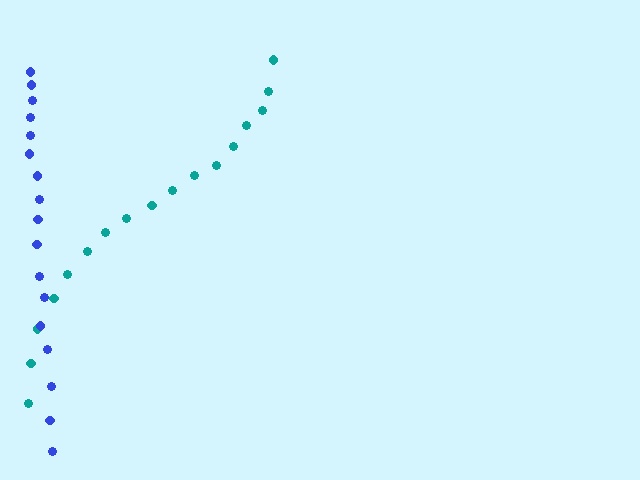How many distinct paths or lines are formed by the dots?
There are 2 distinct paths.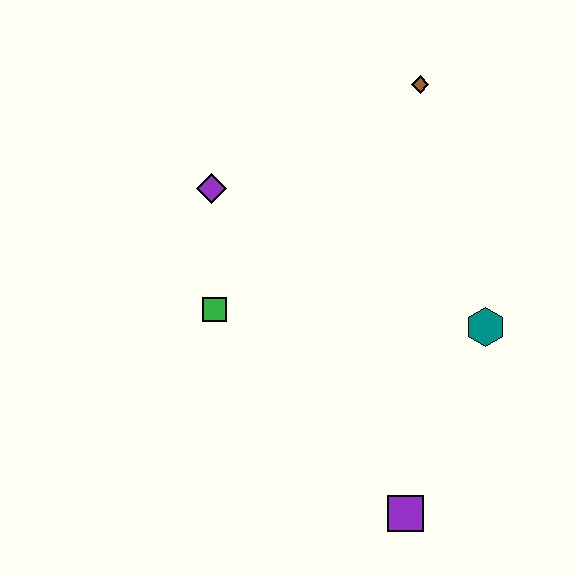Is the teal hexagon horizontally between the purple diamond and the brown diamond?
No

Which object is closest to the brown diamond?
The purple diamond is closest to the brown diamond.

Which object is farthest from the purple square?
The brown diamond is farthest from the purple square.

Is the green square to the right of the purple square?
No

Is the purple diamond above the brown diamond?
No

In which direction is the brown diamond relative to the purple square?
The brown diamond is above the purple square.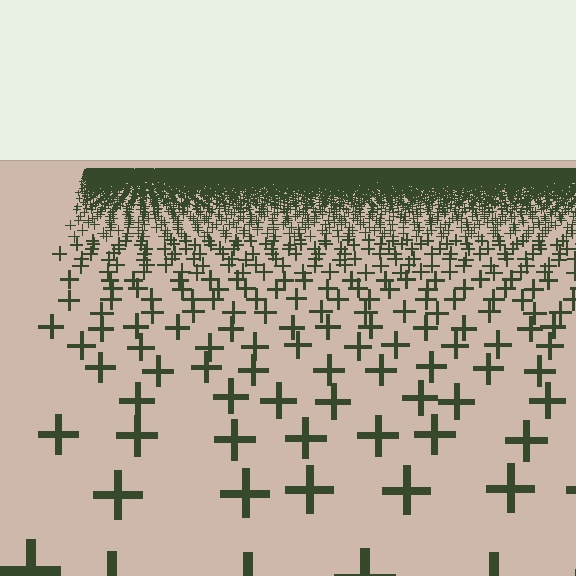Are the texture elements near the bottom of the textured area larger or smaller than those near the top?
Larger. Near the bottom, elements are closer to the viewer and appear at a bigger on-screen size.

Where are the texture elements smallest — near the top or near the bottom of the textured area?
Near the top.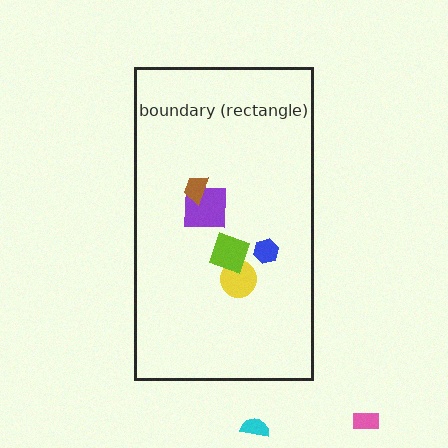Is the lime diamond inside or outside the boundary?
Inside.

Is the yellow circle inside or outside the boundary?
Inside.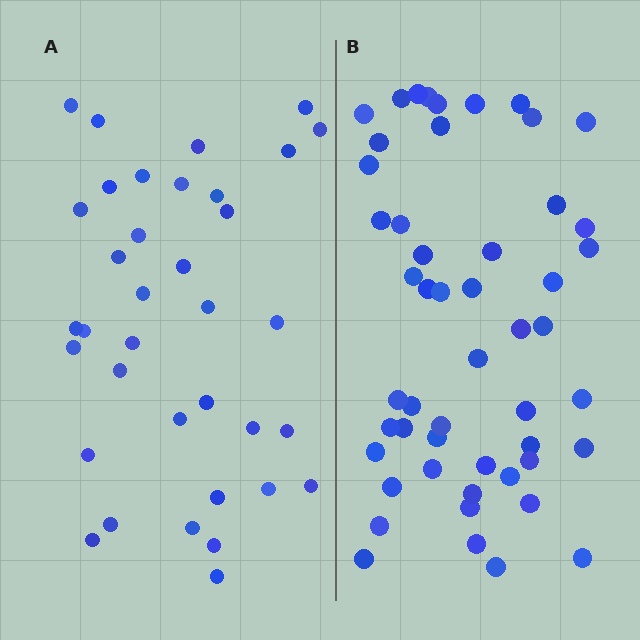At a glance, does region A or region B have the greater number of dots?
Region B (the right region) has more dots.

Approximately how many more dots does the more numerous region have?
Region B has approximately 15 more dots than region A.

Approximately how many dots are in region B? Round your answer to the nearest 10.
About 50 dots. (The exact count is 51, which rounds to 50.)